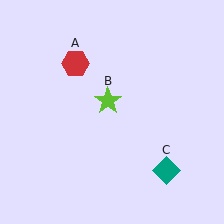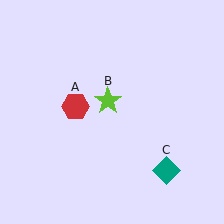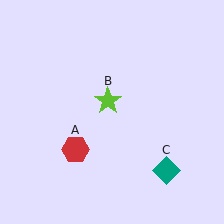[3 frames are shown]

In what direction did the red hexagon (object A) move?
The red hexagon (object A) moved down.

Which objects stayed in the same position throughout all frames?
Lime star (object B) and teal diamond (object C) remained stationary.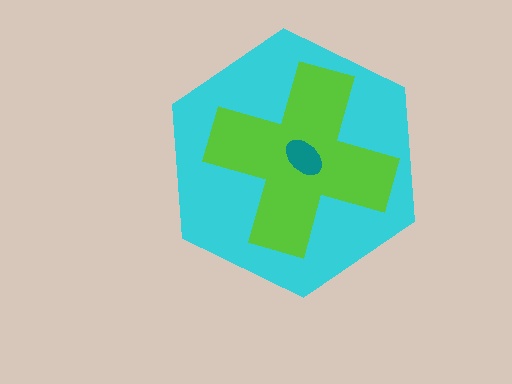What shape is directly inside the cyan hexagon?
The lime cross.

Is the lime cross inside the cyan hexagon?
Yes.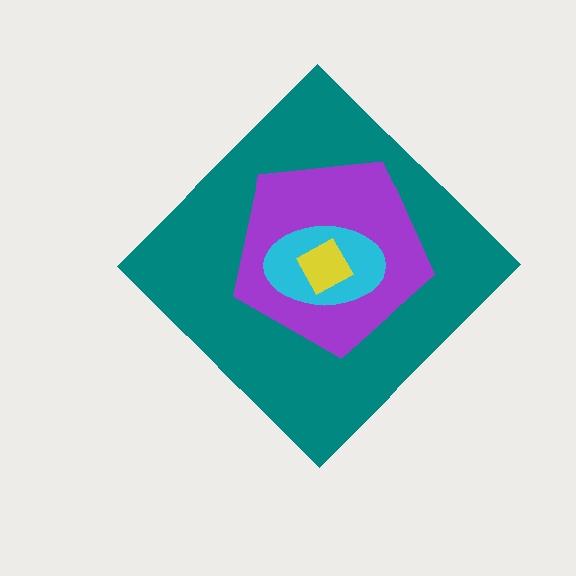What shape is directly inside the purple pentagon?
The cyan ellipse.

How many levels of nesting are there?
4.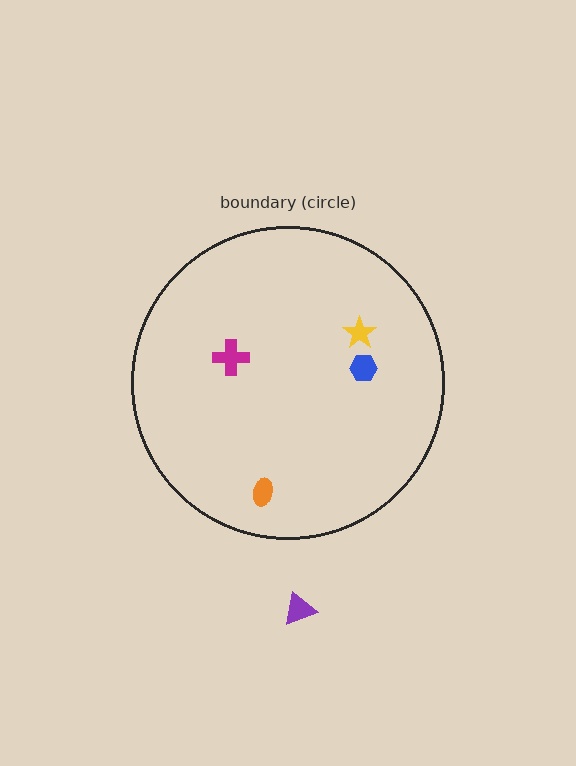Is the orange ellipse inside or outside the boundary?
Inside.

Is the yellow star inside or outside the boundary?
Inside.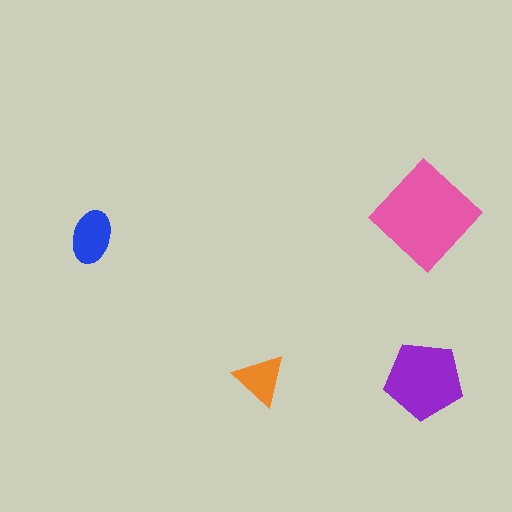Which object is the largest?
The pink diamond.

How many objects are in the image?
There are 4 objects in the image.